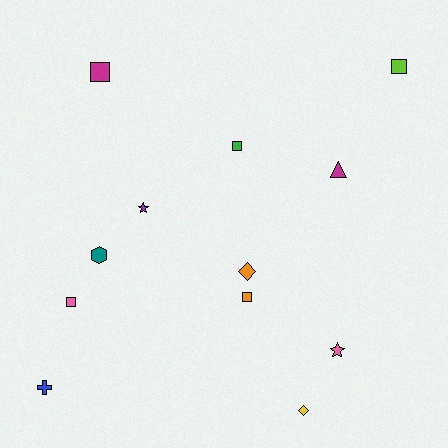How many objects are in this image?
There are 12 objects.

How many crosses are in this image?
There is 1 cross.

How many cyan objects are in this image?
There are no cyan objects.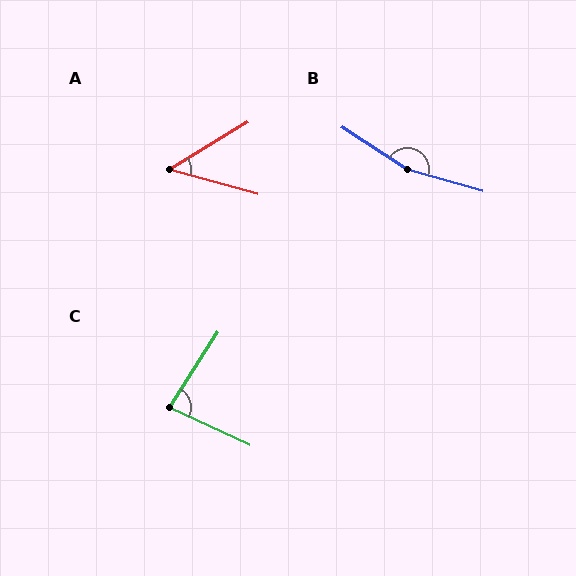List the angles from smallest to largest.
A (47°), C (82°), B (163°).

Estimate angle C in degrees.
Approximately 82 degrees.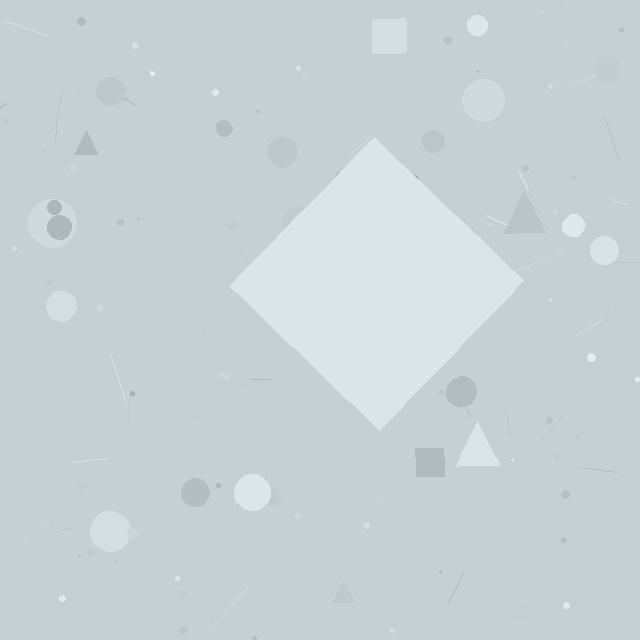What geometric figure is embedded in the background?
A diamond is embedded in the background.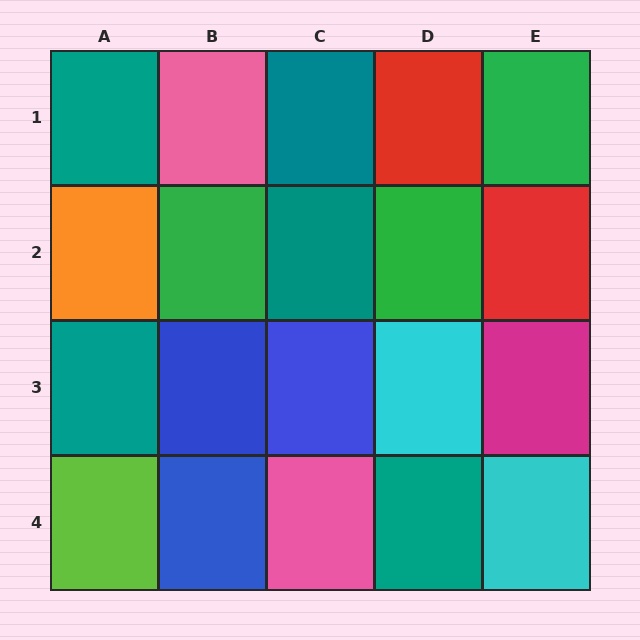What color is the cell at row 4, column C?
Pink.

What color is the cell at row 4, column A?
Lime.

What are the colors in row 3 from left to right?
Teal, blue, blue, cyan, magenta.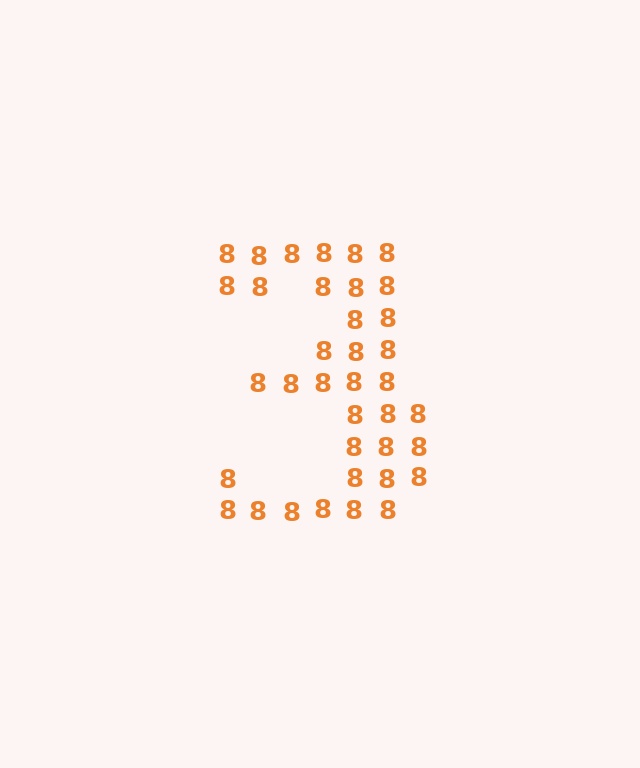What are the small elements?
The small elements are digit 8's.